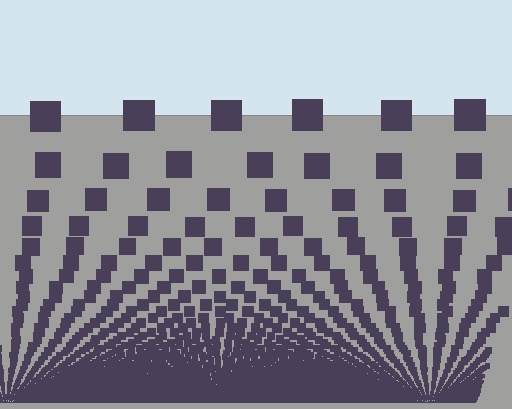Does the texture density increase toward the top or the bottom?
Density increases toward the bottom.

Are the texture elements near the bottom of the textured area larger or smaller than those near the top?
Smaller. The gradient is inverted — elements near the bottom are smaller and denser.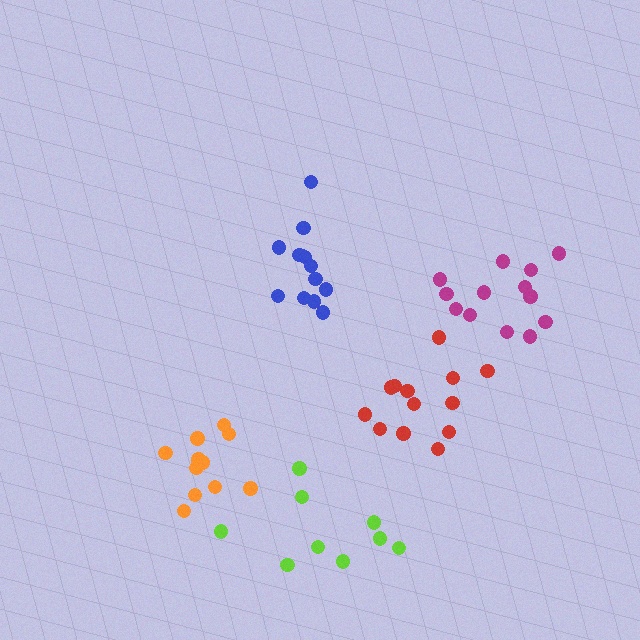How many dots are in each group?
Group 1: 12 dots, Group 2: 13 dots, Group 3: 13 dots, Group 4: 9 dots, Group 5: 13 dots (60 total).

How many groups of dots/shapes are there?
There are 5 groups.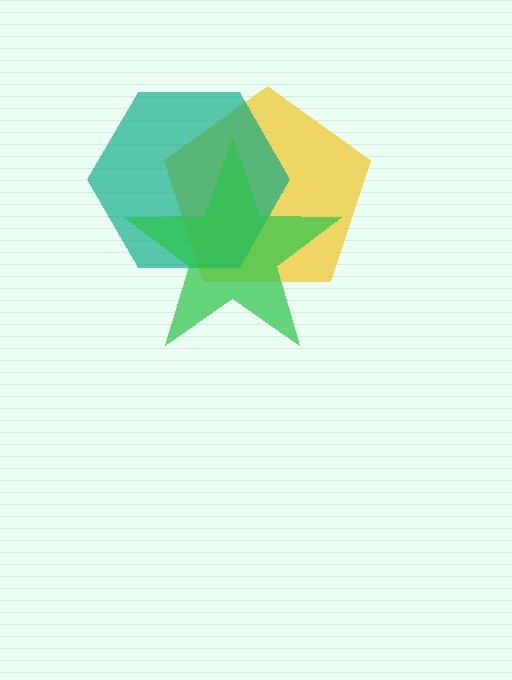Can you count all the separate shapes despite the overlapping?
Yes, there are 3 separate shapes.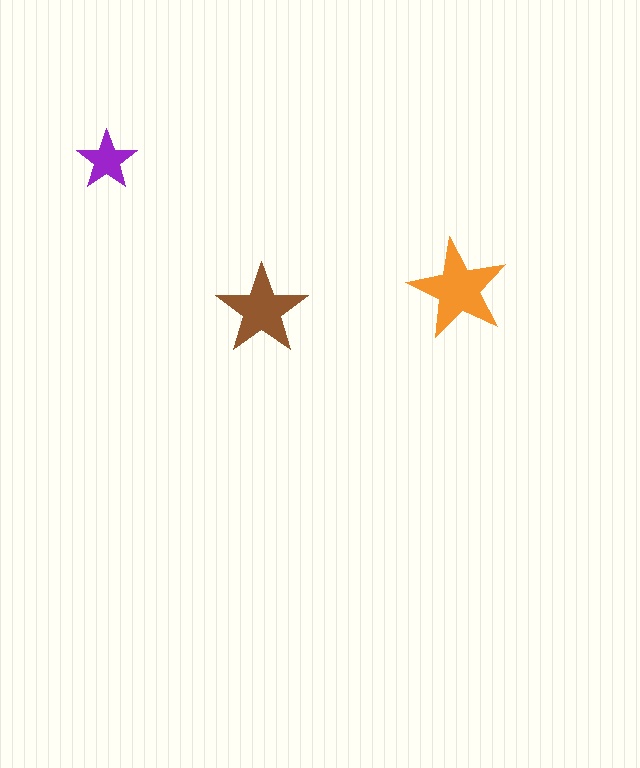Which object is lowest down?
The brown star is bottommost.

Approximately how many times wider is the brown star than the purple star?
About 1.5 times wider.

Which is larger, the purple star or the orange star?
The orange one.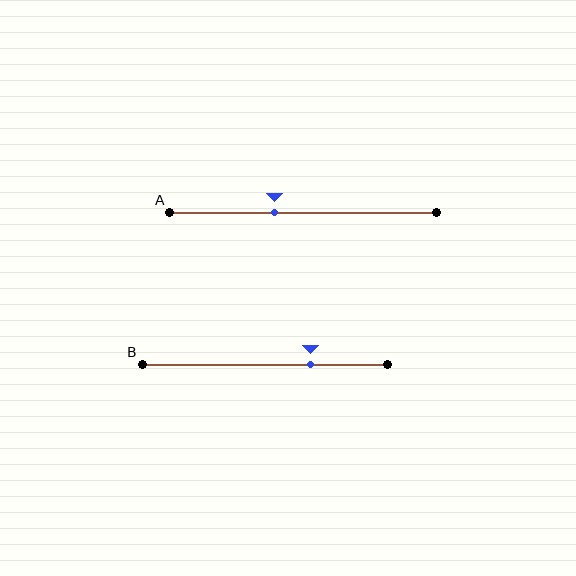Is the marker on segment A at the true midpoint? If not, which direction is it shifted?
No, the marker on segment A is shifted to the left by about 11% of the segment length.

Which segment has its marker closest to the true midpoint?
Segment A has its marker closest to the true midpoint.